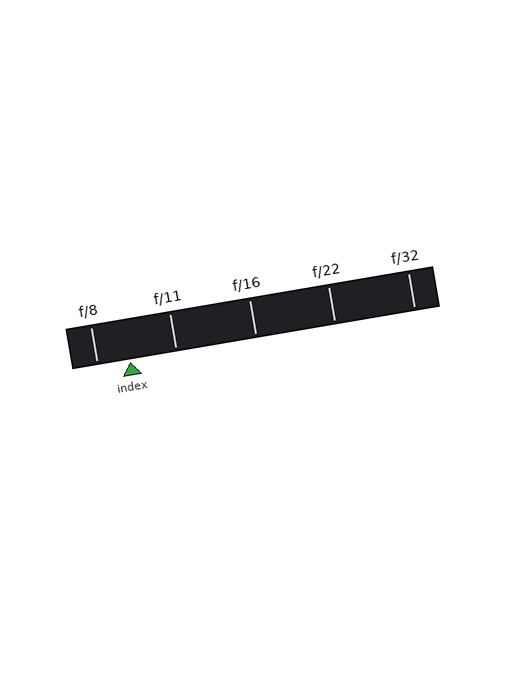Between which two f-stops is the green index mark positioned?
The index mark is between f/8 and f/11.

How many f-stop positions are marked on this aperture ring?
There are 5 f-stop positions marked.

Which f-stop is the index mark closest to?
The index mark is closest to f/8.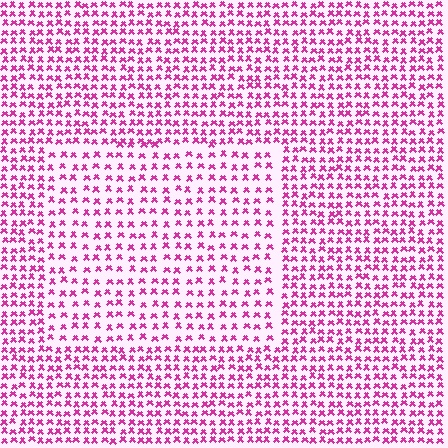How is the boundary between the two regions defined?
The boundary is defined by a change in element density (approximately 1.6x ratio). All elements are the same color, size, and shape.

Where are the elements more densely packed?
The elements are more densely packed outside the rectangle boundary.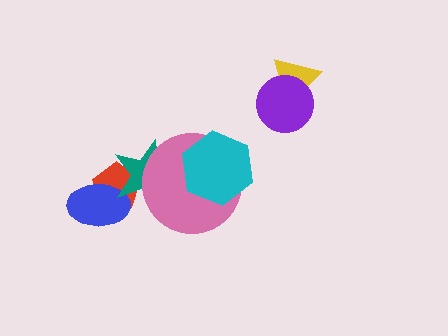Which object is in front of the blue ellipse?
The teal star is in front of the blue ellipse.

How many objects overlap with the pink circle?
2 objects overlap with the pink circle.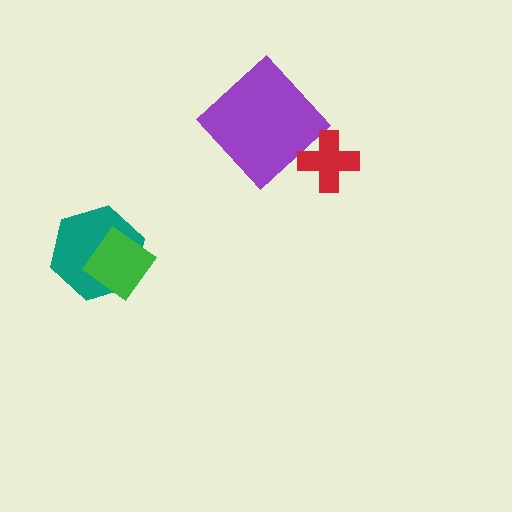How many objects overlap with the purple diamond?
0 objects overlap with the purple diamond.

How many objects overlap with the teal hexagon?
1 object overlaps with the teal hexagon.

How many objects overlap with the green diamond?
1 object overlaps with the green diamond.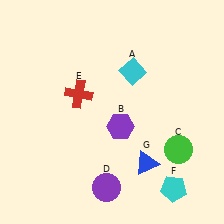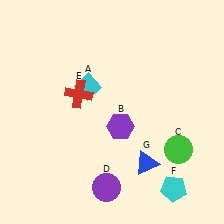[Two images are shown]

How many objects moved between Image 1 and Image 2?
1 object moved between the two images.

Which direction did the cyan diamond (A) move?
The cyan diamond (A) moved left.